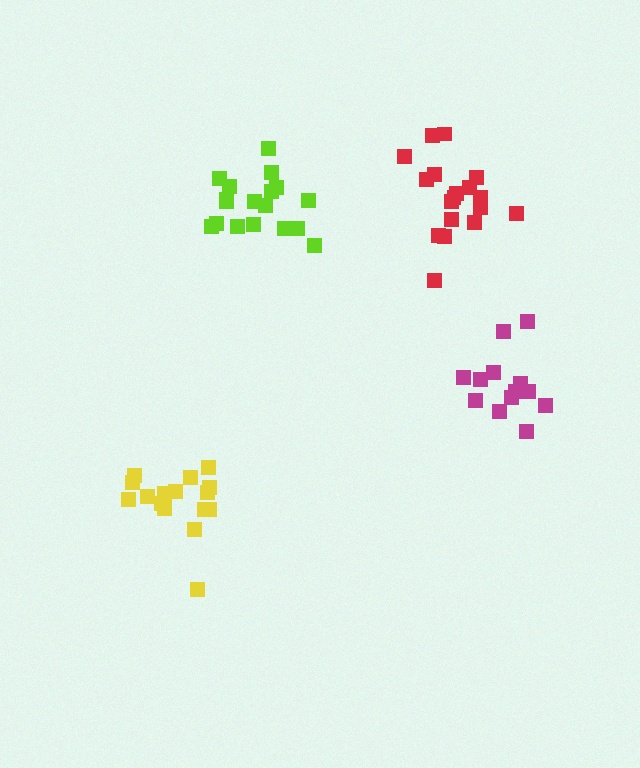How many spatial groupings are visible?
There are 4 spatial groupings.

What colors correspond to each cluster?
The clusters are colored: magenta, lime, yellow, red.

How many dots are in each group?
Group 1: 14 dots, Group 2: 18 dots, Group 3: 16 dots, Group 4: 18 dots (66 total).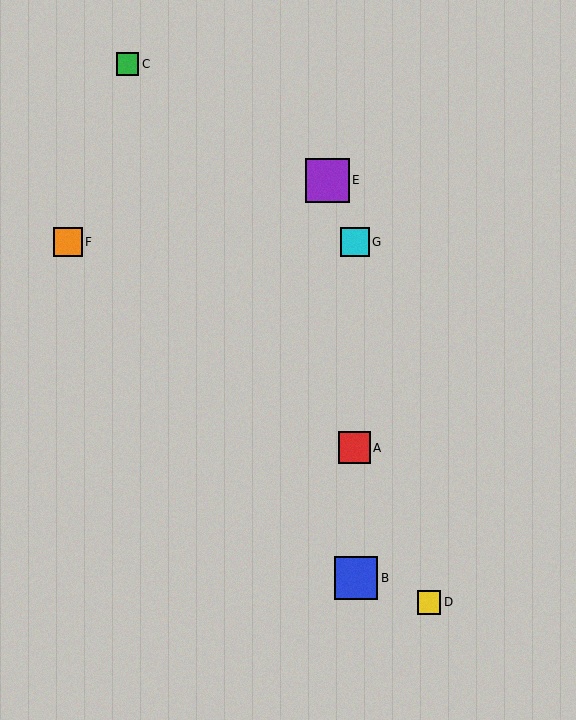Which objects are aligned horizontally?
Objects F, G are aligned horizontally.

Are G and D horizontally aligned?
No, G is at y≈242 and D is at y≈602.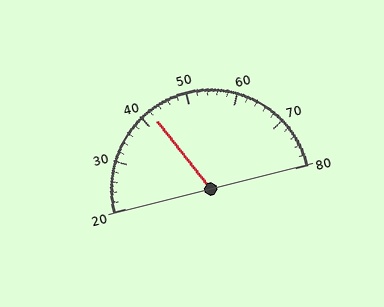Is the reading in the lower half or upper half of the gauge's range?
The reading is in the lower half of the range (20 to 80).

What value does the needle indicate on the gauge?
The needle indicates approximately 42.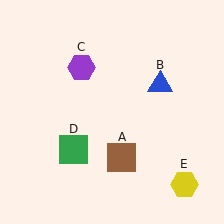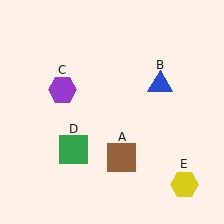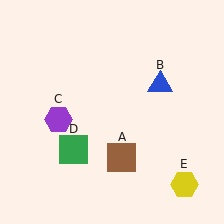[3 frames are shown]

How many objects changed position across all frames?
1 object changed position: purple hexagon (object C).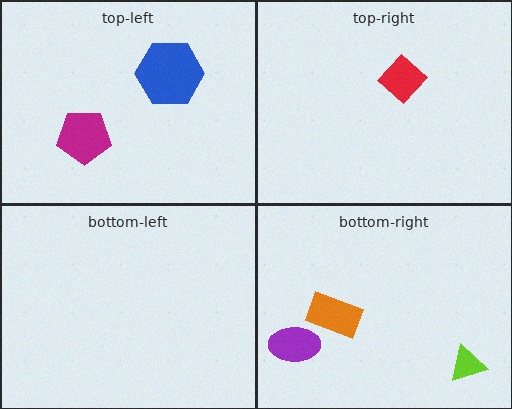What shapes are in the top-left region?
The blue hexagon, the magenta pentagon.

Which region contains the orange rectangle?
The bottom-right region.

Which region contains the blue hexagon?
The top-left region.